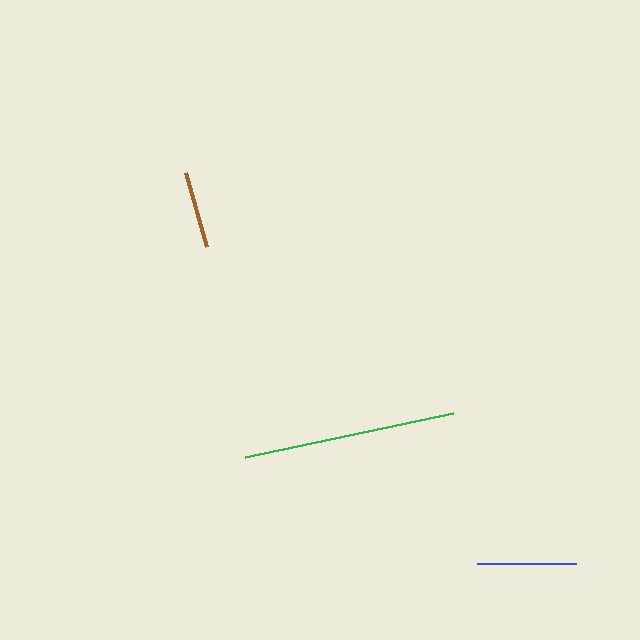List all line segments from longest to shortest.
From longest to shortest: green, blue, brown.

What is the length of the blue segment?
The blue segment is approximately 99 pixels long.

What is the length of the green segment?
The green segment is approximately 212 pixels long.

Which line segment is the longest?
The green line is the longest at approximately 212 pixels.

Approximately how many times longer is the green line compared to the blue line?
The green line is approximately 2.1 times the length of the blue line.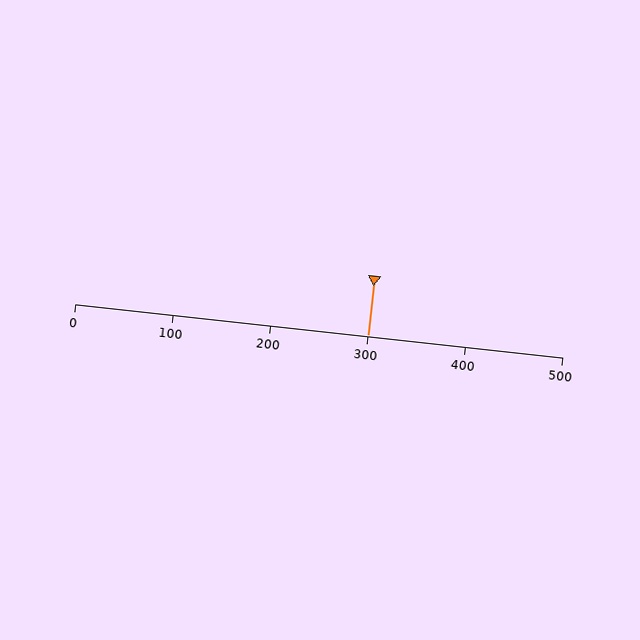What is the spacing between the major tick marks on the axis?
The major ticks are spaced 100 apart.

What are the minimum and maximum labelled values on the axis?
The axis runs from 0 to 500.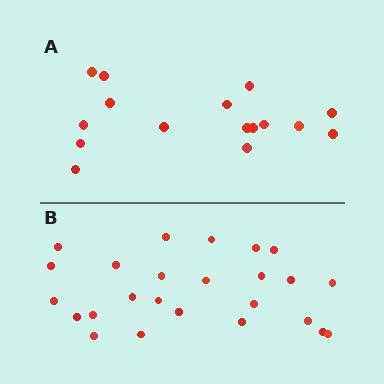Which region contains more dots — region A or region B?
Region B (the bottom region) has more dots.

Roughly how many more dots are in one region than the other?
Region B has roughly 8 or so more dots than region A.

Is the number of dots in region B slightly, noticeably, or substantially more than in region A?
Region B has substantially more. The ratio is roughly 1.6 to 1.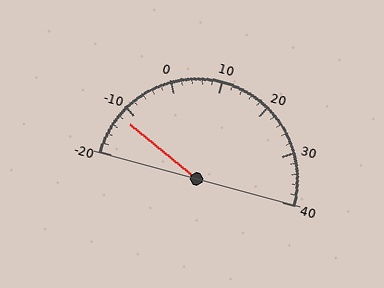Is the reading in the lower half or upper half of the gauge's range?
The reading is in the lower half of the range (-20 to 40).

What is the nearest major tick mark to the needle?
The nearest major tick mark is -10.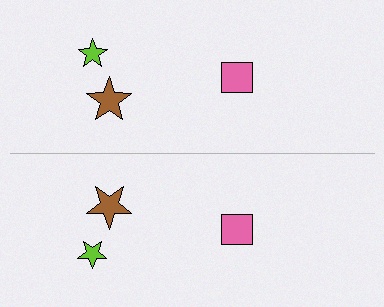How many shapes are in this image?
There are 6 shapes in this image.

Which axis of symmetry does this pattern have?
The pattern has a horizontal axis of symmetry running through the center of the image.